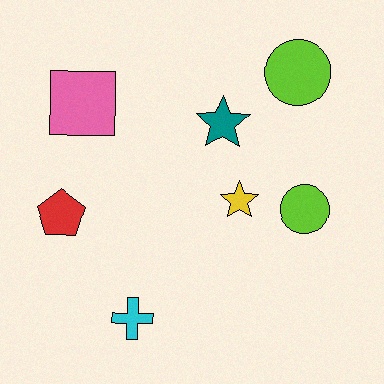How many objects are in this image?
There are 7 objects.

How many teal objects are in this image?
There is 1 teal object.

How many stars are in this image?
There are 2 stars.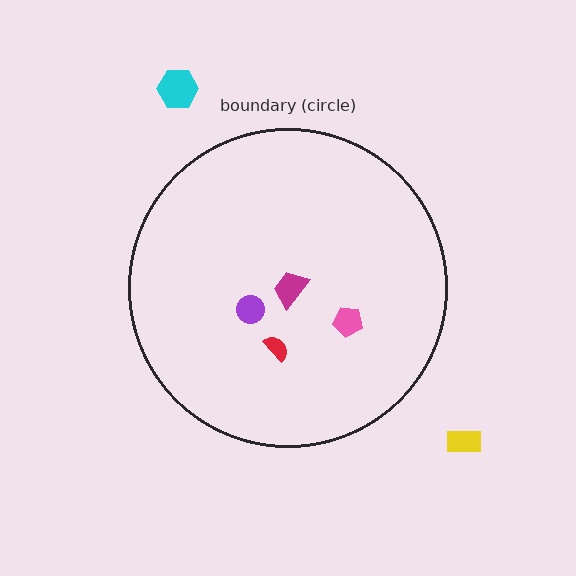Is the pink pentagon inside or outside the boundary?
Inside.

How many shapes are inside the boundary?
4 inside, 2 outside.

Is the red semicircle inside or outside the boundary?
Inside.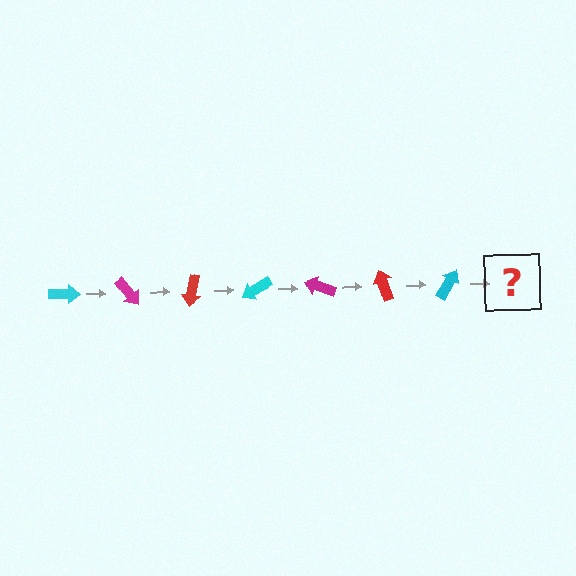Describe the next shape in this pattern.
It should be a magenta arrow, rotated 350 degrees from the start.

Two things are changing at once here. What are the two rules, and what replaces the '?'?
The two rules are that it rotates 50 degrees each step and the color cycles through cyan, magenta, and red. The '?' should be a magenta arrow, rotated 350 degrees from the start.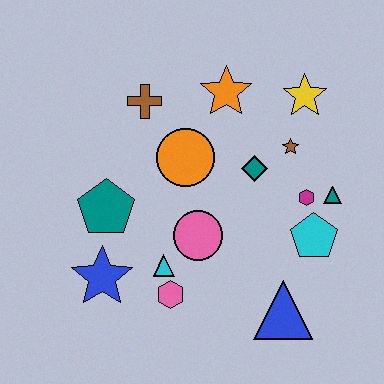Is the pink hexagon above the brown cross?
No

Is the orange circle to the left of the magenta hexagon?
Yes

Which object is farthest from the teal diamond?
The blue star is farthest from the teal diamond.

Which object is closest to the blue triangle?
The cyan pentagon is closest to the blue triangle.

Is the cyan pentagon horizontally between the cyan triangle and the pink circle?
No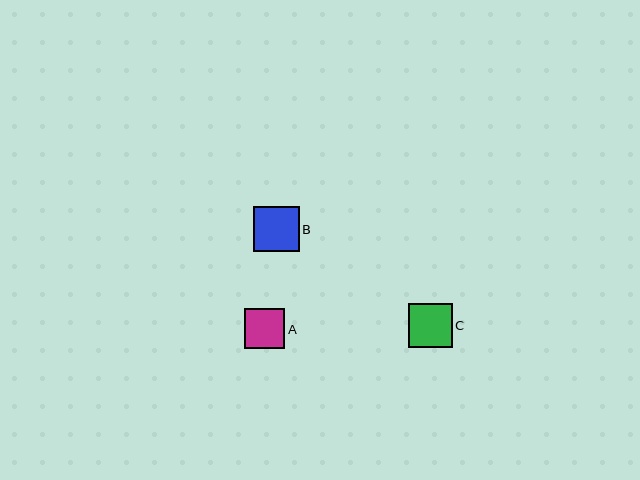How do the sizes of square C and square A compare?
Square C and square A are approximately the same size.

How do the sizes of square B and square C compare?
Square B and square C are approximately the same size.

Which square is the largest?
Square B is the largest with a size of approximately 45 pixels.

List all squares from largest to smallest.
From largest to smallest: B, C, A.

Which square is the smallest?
Square A is the smallest with a size of approximately 40 pixels.